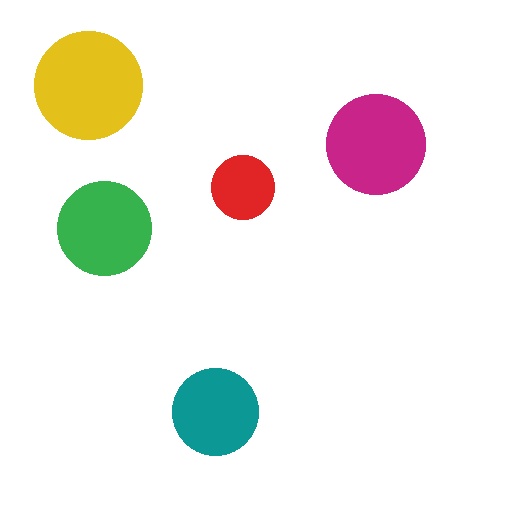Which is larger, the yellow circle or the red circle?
The yellow one.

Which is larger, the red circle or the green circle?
The green one.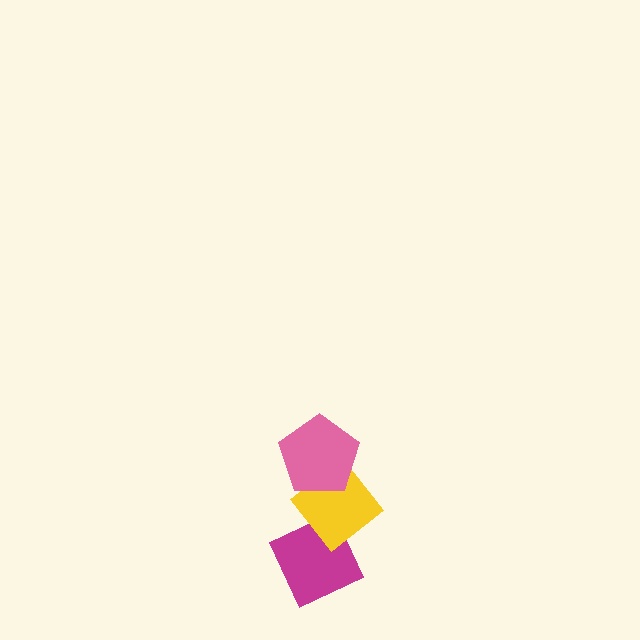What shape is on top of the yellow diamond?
The pink pentagon is on top of the yellow diamond.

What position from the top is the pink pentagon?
The pink pentagon is 1st from the top.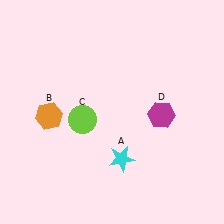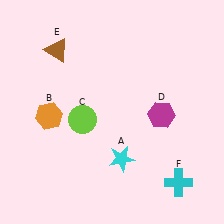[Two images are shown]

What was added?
A brown triangle (E), a cyan cross (F) were added in Image 2.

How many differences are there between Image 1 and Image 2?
There are 2 differences between the two images.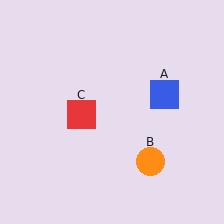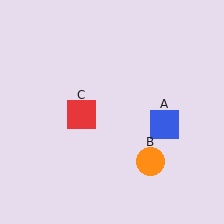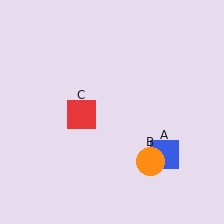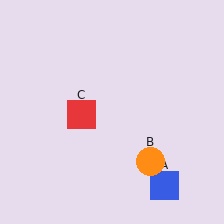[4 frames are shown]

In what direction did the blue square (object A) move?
The blue square (object A) moved down.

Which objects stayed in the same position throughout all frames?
Orange circle (object B) and red square (object C) remained stationary.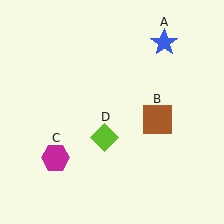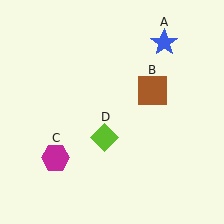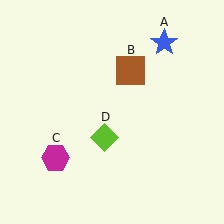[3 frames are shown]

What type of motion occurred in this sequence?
The brown square (object B) rotated counterclockwise around the center of the scene.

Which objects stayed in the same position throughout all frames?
Blue star (object A) and magenta hexagon (object C) and lime diamond (object D) remained stationary.